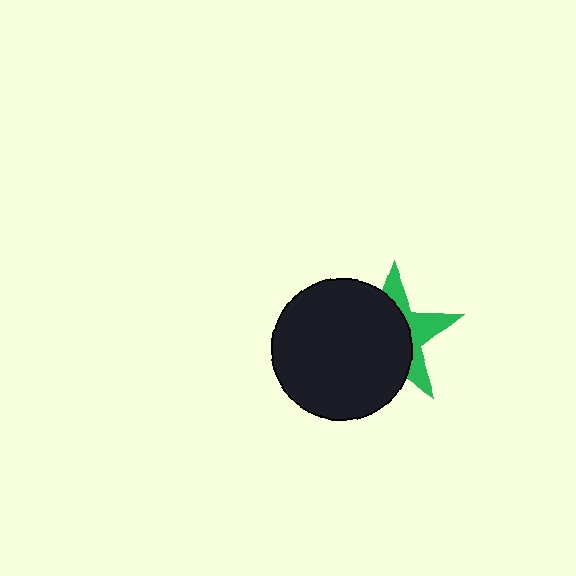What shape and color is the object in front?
The object in front is a black circle.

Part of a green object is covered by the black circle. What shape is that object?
It is a star.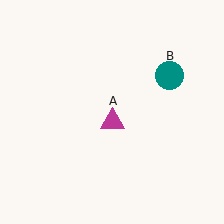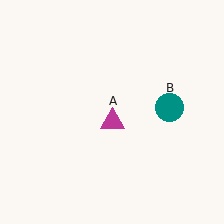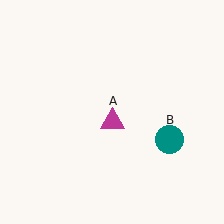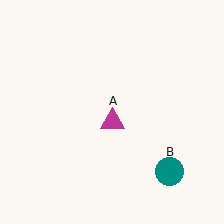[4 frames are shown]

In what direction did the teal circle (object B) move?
The teal circle (object B) moved down.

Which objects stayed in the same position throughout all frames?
Magenta triangle (object A) remained stationary.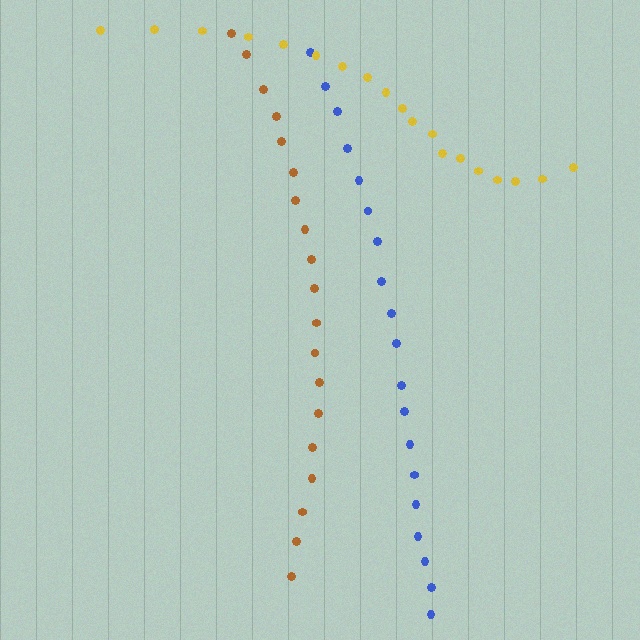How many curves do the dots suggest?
There are 3 distinct paths.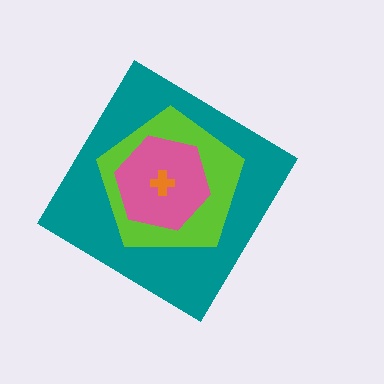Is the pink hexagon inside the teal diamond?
Yes.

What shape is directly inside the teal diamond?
The lime pentagon.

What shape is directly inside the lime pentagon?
The pink hexagon.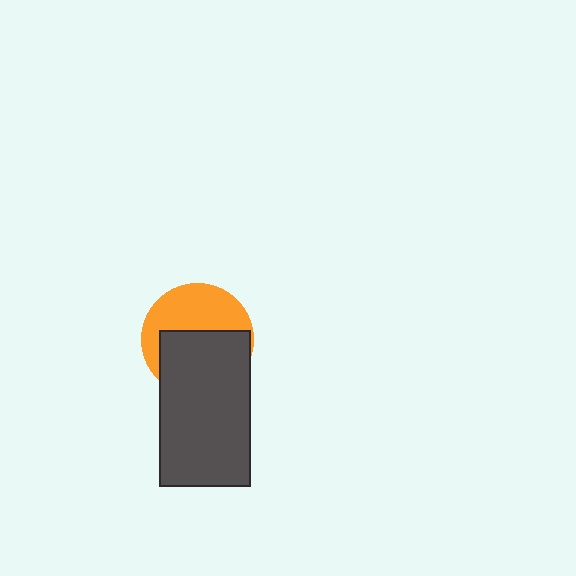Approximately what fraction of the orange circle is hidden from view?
Roughly 54% of the orange circle is hidden behind the dark gray rectangle.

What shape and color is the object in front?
The object in front is a dark gray rectangle.